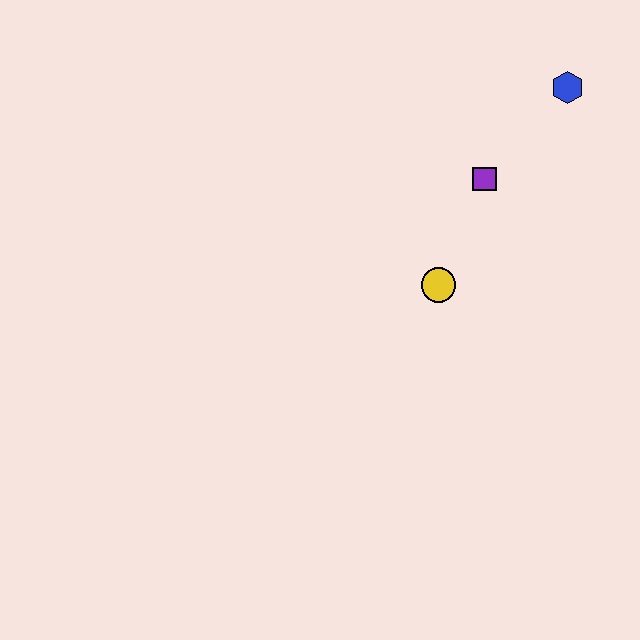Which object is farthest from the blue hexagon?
The yellow circle is farthest from the blue hexagon.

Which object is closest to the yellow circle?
The purple square is closest to the yellow circle.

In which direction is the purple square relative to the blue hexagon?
The purple square is below the blue hexagon.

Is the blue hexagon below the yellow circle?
No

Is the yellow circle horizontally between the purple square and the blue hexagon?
No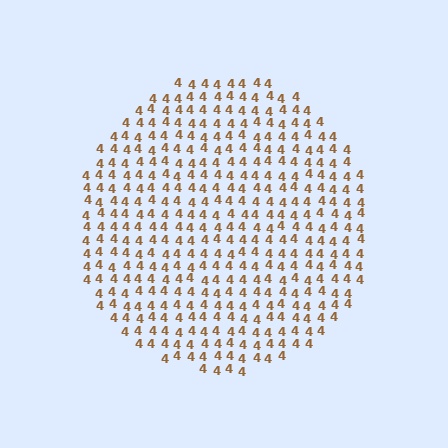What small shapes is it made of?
It is made of small digit 4's.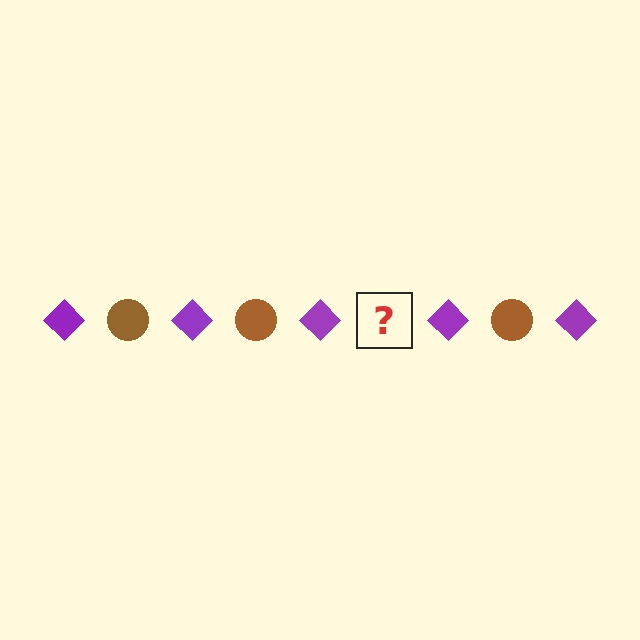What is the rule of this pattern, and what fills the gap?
The rule is that the pattern alternates between purple diamond and brown circle. The gap should be filled with a brown circle.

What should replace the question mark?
The question mark should be replaced with a brown circle.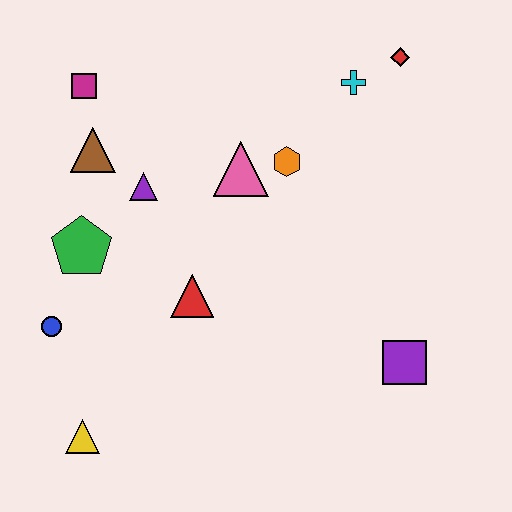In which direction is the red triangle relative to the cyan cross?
The red triangle is below the cyan cross.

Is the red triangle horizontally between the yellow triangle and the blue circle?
No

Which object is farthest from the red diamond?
The yellow triangle is farthest from the red diamond.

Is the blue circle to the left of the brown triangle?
Yes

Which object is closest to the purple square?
The red triangle is closest to the purple square.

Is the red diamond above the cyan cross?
Yes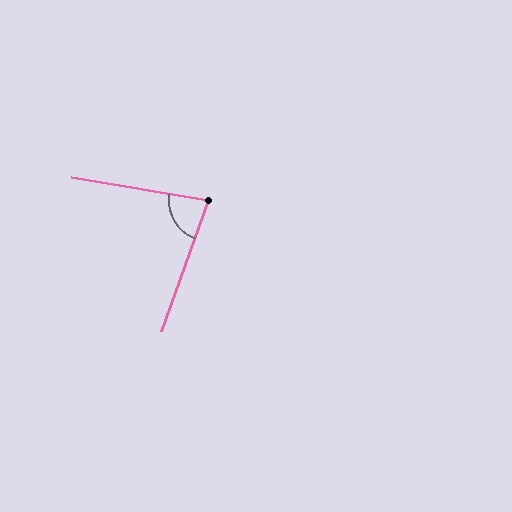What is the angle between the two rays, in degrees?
Approximately 79 degrees.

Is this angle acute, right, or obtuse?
It is acute.